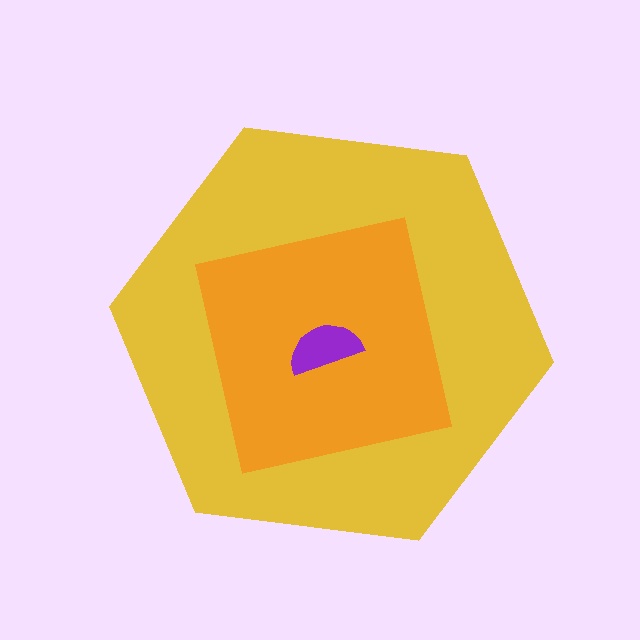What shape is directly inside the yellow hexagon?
The orange square.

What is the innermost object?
The purple semicircle.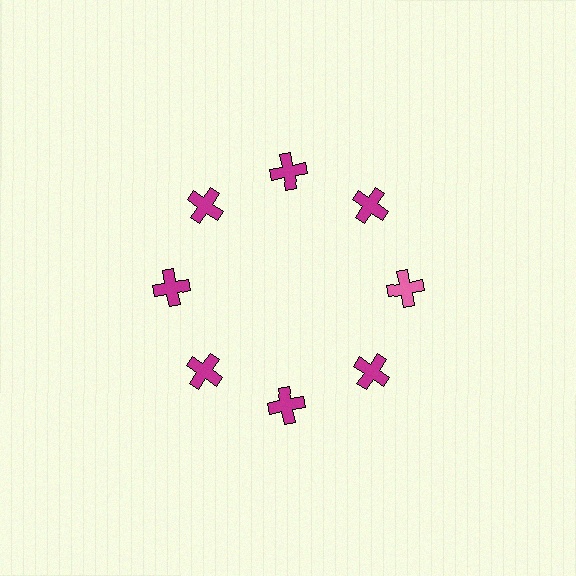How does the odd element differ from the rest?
It has a different color: pink instead of magenta.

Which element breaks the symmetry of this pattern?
The pink cross at roughly the 3 o'clock position breaks the symmetry. All other shapes are magenta crosses.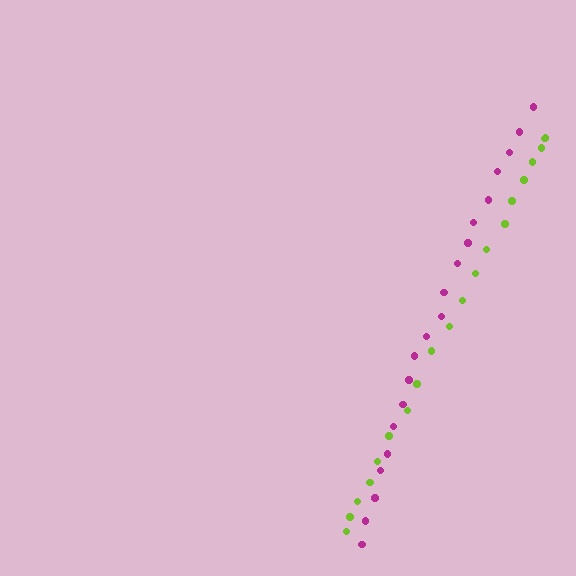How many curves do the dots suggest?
There are 2 distinct paths.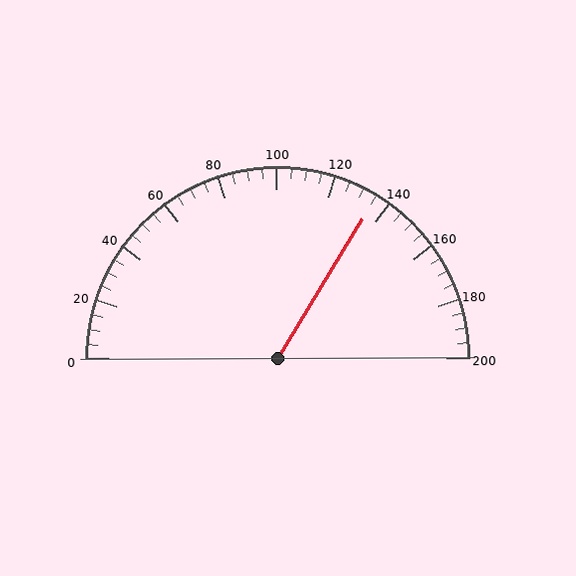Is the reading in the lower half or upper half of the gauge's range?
The reading is in the upper half of the range (0 to 200).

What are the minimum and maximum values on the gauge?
The gauge ranges from 0 to 200.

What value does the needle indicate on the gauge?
The needle indicates approximately 135.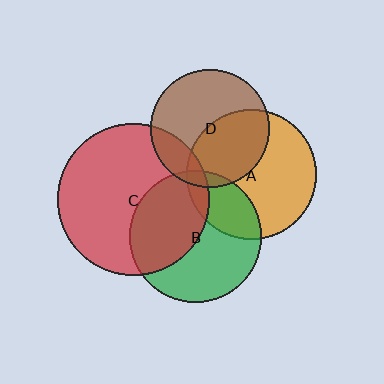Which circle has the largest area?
Circle C (red).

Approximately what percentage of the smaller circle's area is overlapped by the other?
Approximately 15%.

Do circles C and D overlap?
Yes.